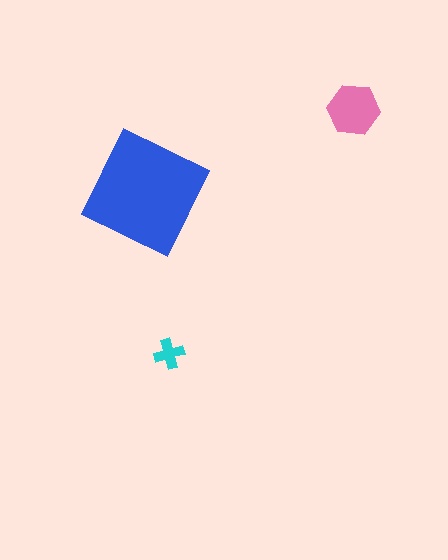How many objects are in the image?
There are 3 objects in the image.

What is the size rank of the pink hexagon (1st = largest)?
2nd.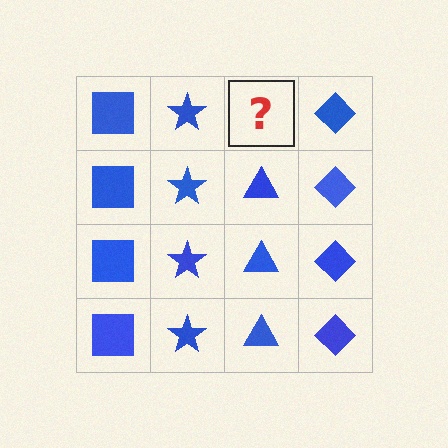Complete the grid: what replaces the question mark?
The question mark should be replaced with a blue triangle.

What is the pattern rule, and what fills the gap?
The rule is that each column has a consistent shape. The gap should be filled with a blue triangle.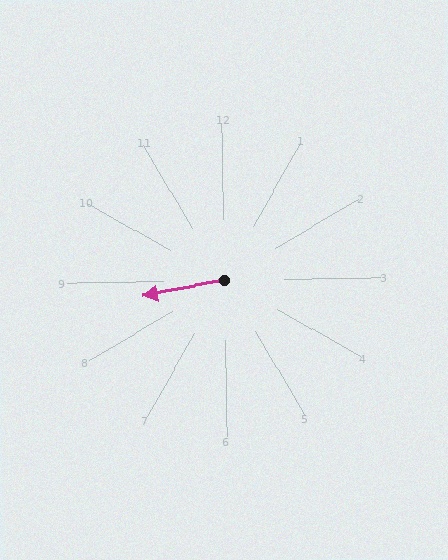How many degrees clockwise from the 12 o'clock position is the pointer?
Approximately 260 degrees.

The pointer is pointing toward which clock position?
Roughly 9 o'clock.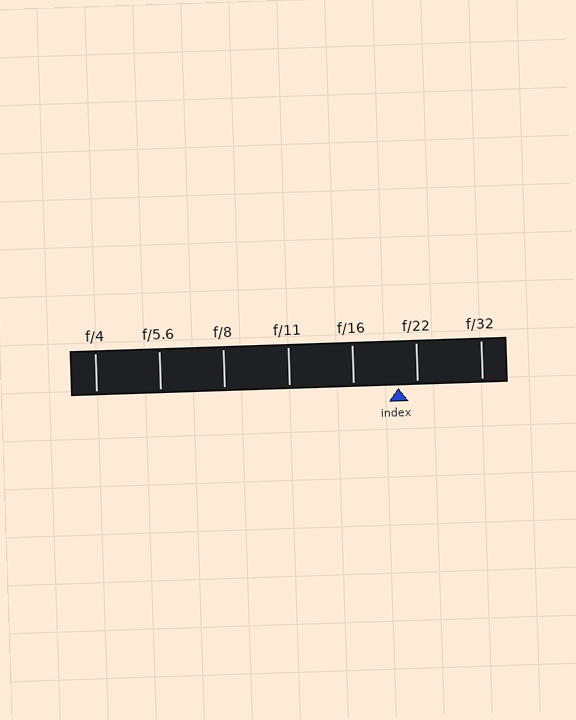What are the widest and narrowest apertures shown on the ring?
The widest aperture shown is f/4 and the narrowest is f/32.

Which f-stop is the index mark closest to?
The index mark is closest to f/22.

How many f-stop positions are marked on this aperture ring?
There are 7 f-stop positions marked.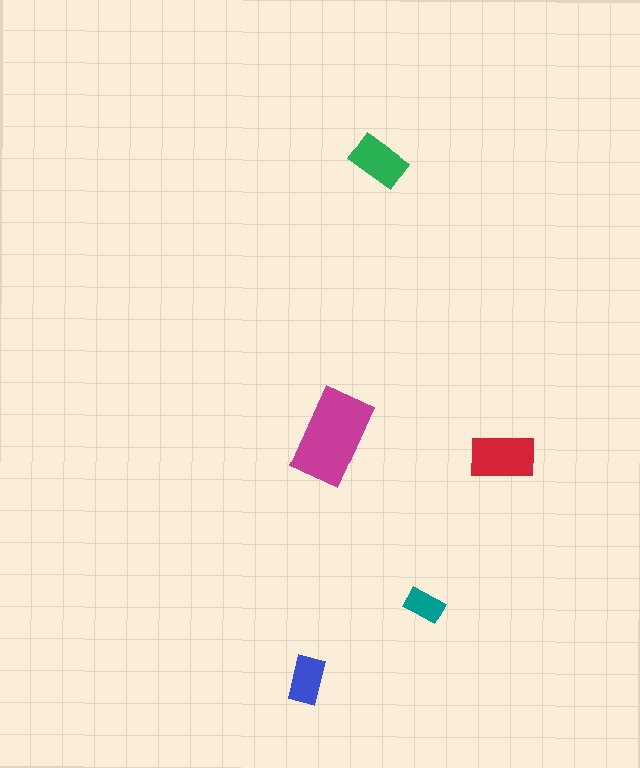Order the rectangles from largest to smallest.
the magenta one, the red one, the green one, the blue one, the teal one.